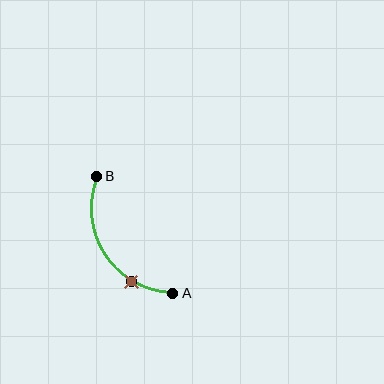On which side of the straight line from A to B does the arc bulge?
The arc bulges to the left of the straight line connecting A and B.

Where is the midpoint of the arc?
The arc midpoint is the point on the curve farthest from the straight line joining A and B. It sits to the left of that line.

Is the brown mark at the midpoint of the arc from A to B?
No. The brown mark lies on the arc but is closer to endpoint A. The arc midpoint would be at the point on the curve equidistant along the arc from both A and B.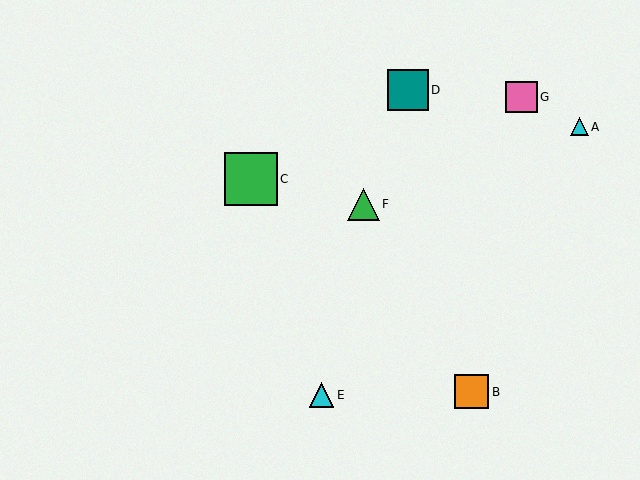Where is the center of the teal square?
The center of the teal square is at (408, 90).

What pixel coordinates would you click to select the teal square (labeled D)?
Click at (408, 90) to select the teal square D.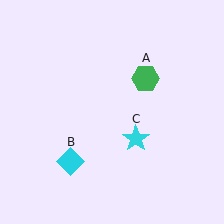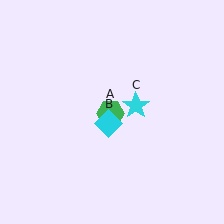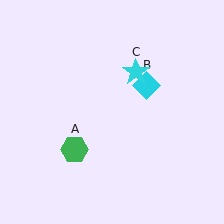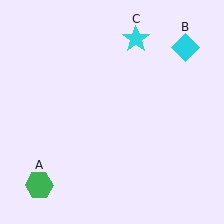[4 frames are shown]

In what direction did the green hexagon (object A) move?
The green hexagon (object A) moved down and to the left.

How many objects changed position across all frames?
3 objects changed position: green hexagon (object A), cyan diamond (object B), cyan star (object C).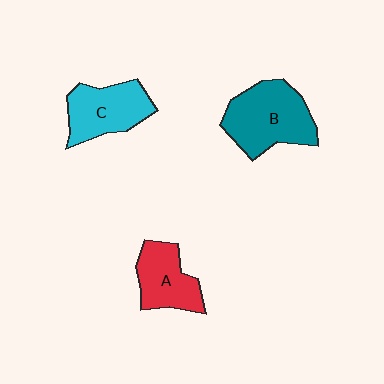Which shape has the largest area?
Shape B (teal).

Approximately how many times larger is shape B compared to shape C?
Approximately 1.3 times.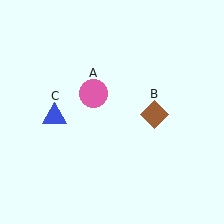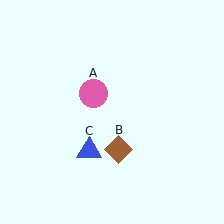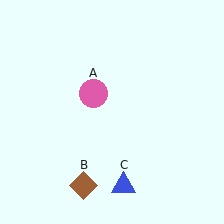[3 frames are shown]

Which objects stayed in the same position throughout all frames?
Pink circle (object A) remained stationary.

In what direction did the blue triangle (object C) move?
The blue triangle (object C) moved down and to the right.